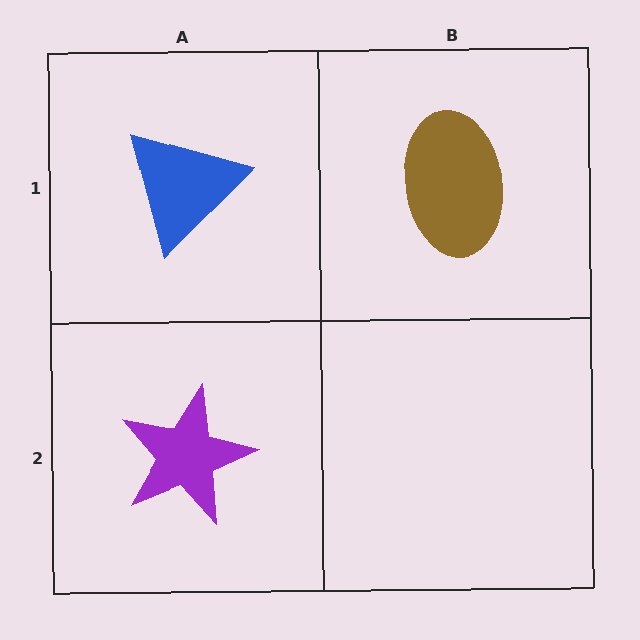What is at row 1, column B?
A brown ellipse.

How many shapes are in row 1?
2 shapes.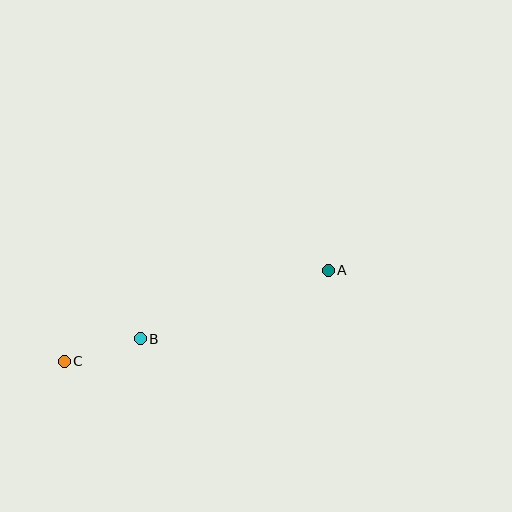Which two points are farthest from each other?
Points A and C are farthest from each other.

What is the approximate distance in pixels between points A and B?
The distance between A and B is approximately 200 pixels.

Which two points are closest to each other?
Points B and C are closest to each other.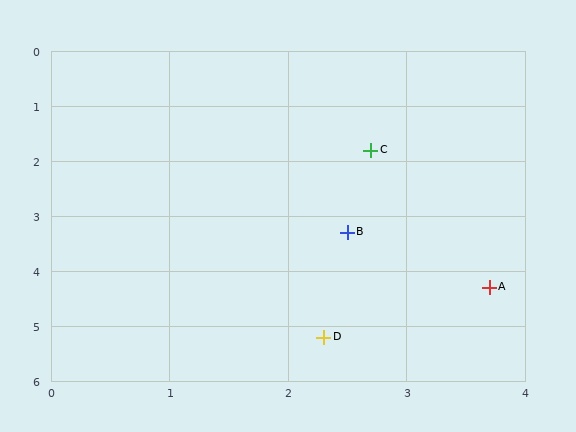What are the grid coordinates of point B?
Point B is at approximately (2.5, 3.3).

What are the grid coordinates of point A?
Point A is at approximately (3.7, 4.3).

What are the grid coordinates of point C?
Point C is at approximately (2.7, 1.8).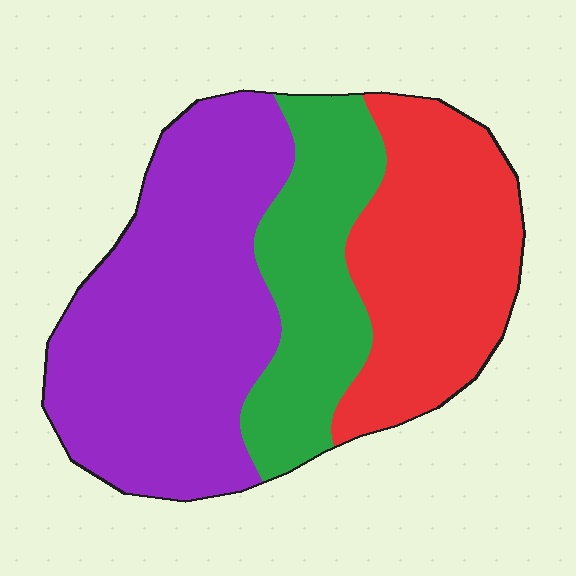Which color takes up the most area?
Purple, at roughly 45%.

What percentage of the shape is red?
Red covers 31% of the shape.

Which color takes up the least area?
Green, at roughly 25%.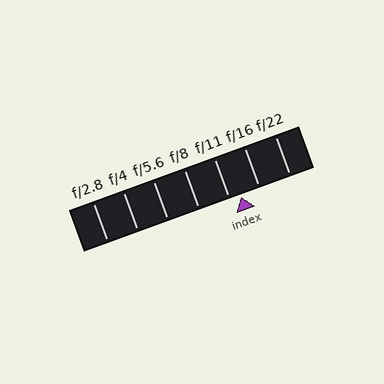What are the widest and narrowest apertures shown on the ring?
The widest aperture shown is f/2.8 and the narrowest is f/22.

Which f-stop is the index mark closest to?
The index mark is closest to f/11.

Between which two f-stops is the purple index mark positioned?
The index mark is between f/11 and f/16.